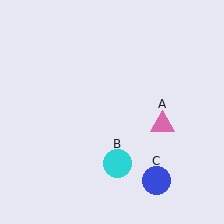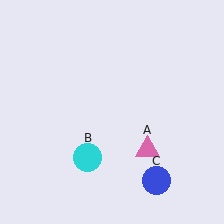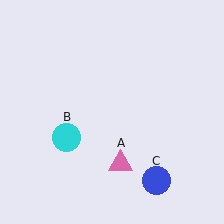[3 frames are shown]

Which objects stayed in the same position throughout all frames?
Blue circle (object C) remained stationary.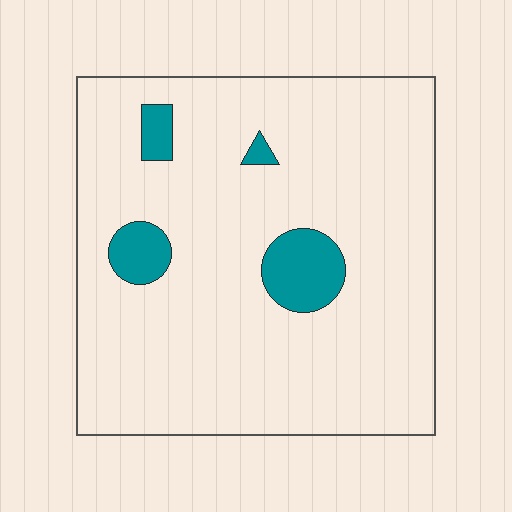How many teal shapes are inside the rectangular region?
4.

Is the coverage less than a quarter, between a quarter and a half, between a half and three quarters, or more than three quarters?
Less than a quarter.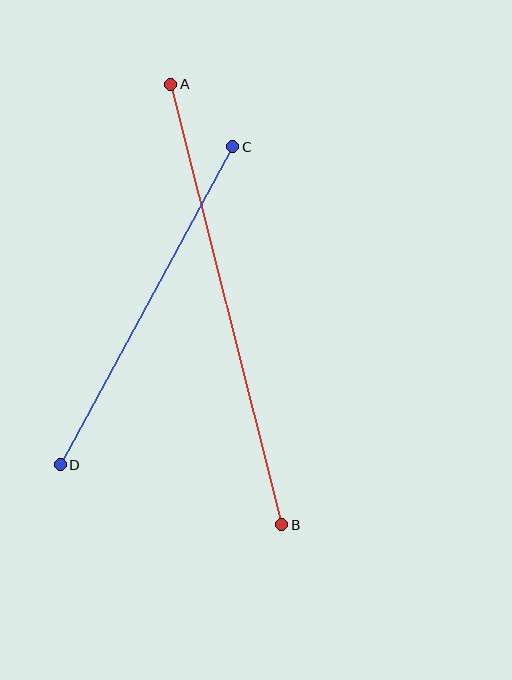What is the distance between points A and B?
The distance is approximately 454 pixels.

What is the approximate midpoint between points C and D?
The midpoint is at approximately (147, 306) pixels.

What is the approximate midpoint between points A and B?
The midpoint is at approximately (226, 305) pixels.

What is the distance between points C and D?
The distance is approximately 362 pixels.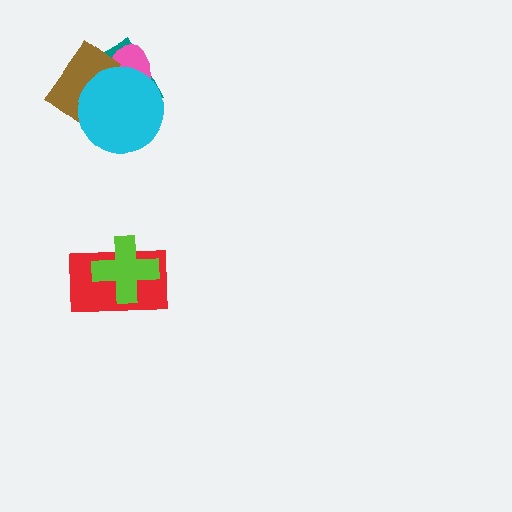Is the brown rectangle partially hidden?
Yes, it is partially covered by another shape.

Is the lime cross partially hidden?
No, no other shape covers it.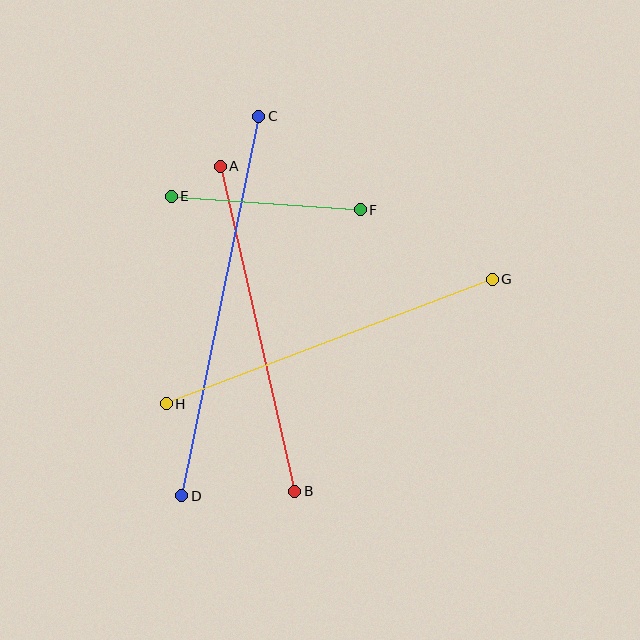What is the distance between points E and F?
The distance is approximately 190 pixels.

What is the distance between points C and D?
The distance is approximately 387 pixels.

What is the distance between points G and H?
The distance is approximately 349 pixels.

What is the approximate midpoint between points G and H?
The midpoint is at approximately (329, 342) pixels.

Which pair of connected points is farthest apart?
Points C and D are farthest apart.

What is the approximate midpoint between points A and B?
The midpoint is at approximately (258, 329) pixels.